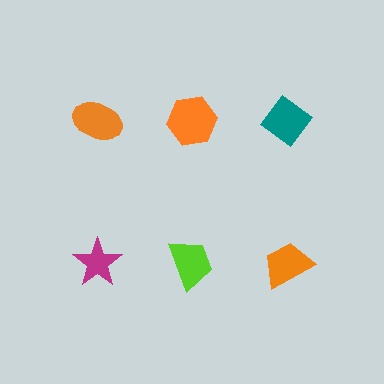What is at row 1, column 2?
An orange hexagon.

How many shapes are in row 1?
3 shapes.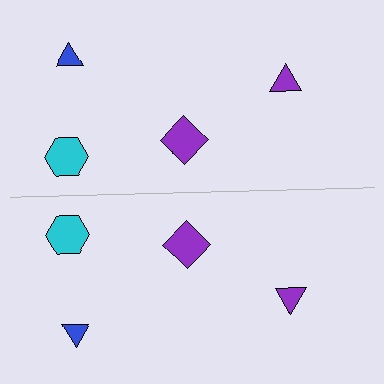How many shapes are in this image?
There are 8 shapes in this image.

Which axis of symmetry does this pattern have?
The pattern has a horizontal axis of symmetry running through the center of the image.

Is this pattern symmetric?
Yes, this pattern has bilateral (reflection) symmetry.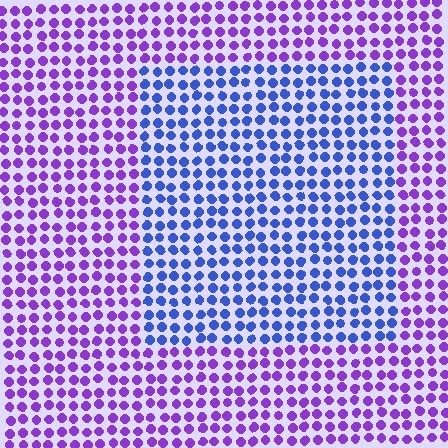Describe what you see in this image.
The image is filled with small purple elements in a uniform arrangement. A rectangle-shaped region is visible where the elements are tinted to a slightly different hue, forming a subtle color boundary.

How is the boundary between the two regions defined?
The boundary is defined purely by a slight shift in hue (about 48 degrees). Spacing, size, and orientation are identical on both sides.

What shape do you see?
I see a rectangle.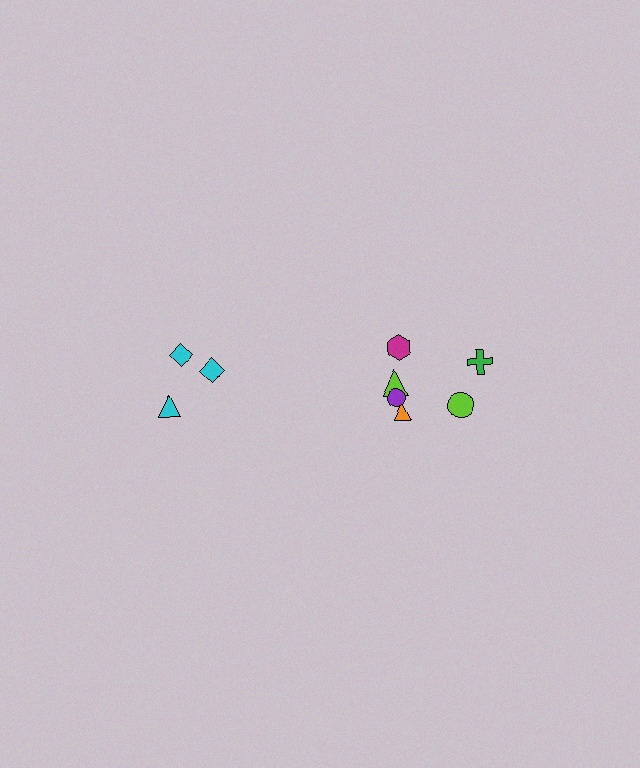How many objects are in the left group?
There are 3 objects.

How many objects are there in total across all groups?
There are 9 objects.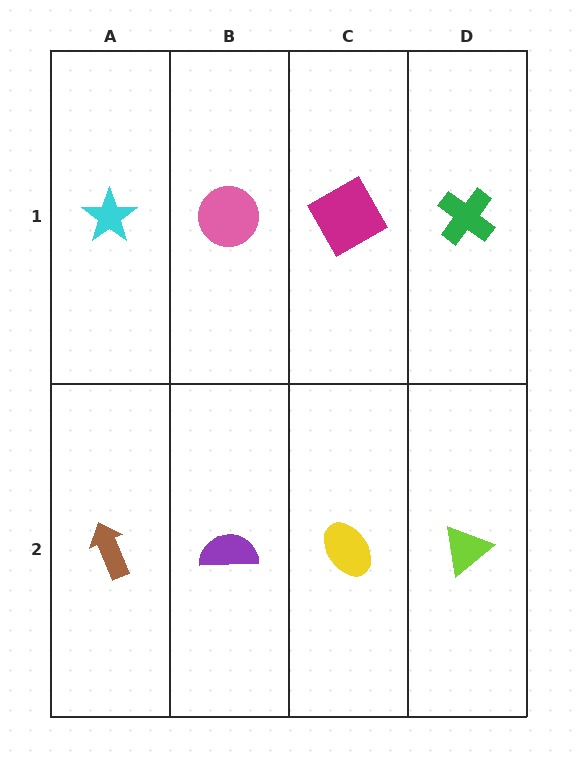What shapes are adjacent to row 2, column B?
A pink circle (row 1, column B), a brown arrow (row 2, column A), a yellow ellipse (row 2, column C).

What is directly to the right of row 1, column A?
A pink circle.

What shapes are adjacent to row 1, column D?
A lime triangle (row 2, column D), a magenta square (row 1, column C).